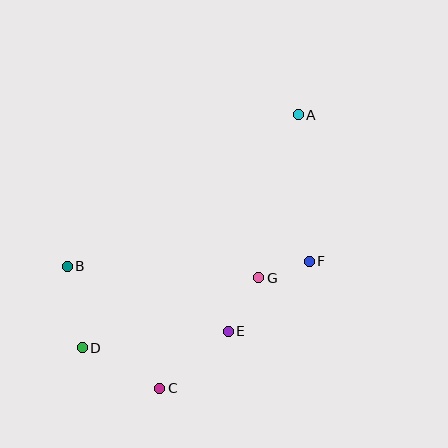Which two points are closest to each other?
Points F and G are closest to each other.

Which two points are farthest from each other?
Points A and D are farthest from each other.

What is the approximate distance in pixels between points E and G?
The distance between E and G is approximately 62 pixels.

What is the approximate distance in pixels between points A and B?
The distance between A and B is approximately 276 pixels.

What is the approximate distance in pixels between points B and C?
The distance between B and C is approximately 153 pixels.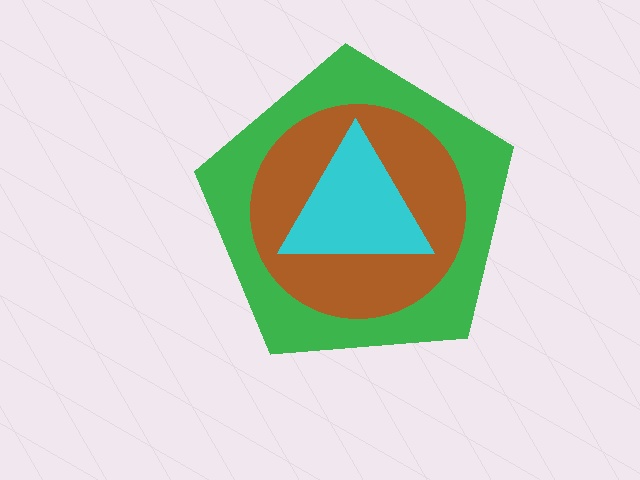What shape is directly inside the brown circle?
The cyan triangle.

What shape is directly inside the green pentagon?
The brown circle.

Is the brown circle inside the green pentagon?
Yes.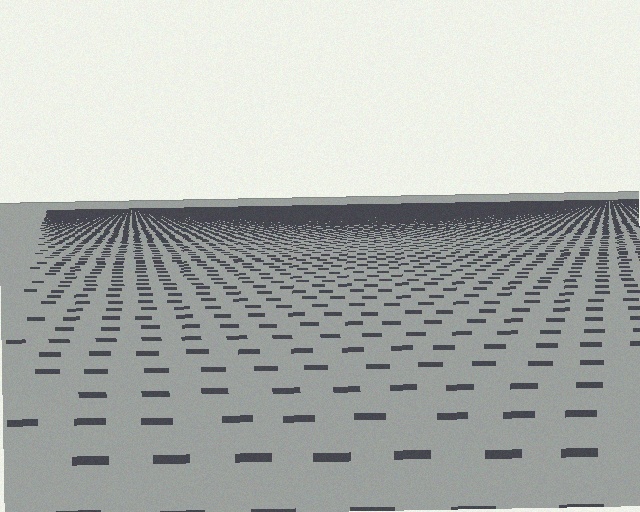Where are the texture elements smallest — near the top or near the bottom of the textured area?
Near the top.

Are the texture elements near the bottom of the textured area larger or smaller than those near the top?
Larger. Near the bottom, elements are closer to the viewer and appear at a bigger on-screen size.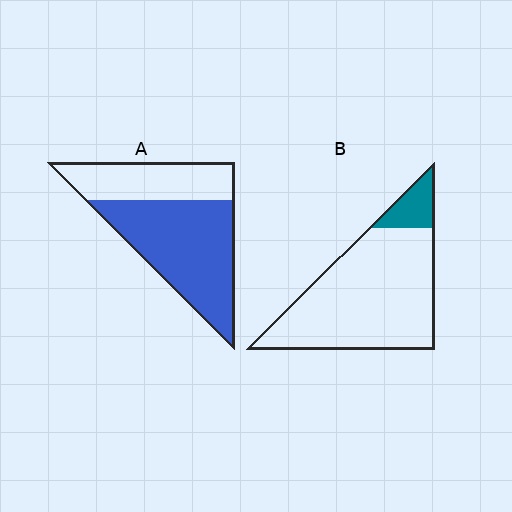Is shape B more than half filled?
No.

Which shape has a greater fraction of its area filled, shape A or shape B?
Shape A.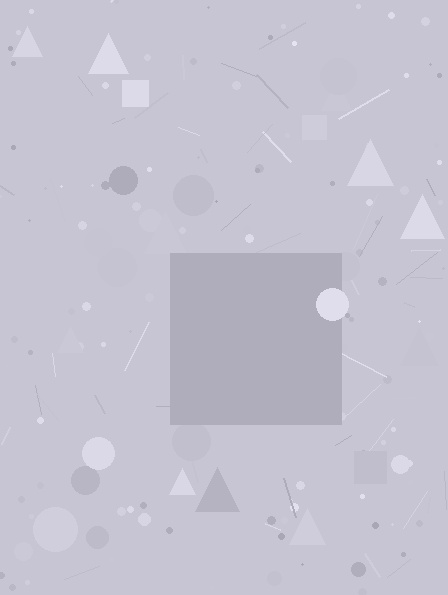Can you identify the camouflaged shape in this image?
The camouflaged shape is a square.